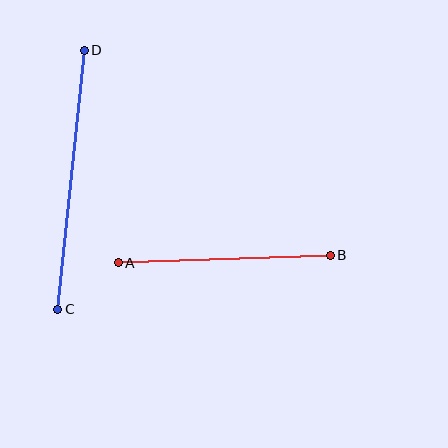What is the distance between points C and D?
The distance is approximately 260 pixels.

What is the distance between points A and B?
The distance is approximately 212 pixels.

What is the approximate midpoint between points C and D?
The midpoint is at approximately (71, 180) pixels.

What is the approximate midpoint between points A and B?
The midpoint is at approximately (224, 259) pixels.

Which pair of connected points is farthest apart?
Points C and D are farthest apart.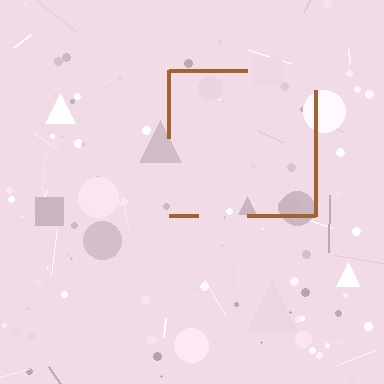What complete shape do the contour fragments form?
The contour fragments form a square.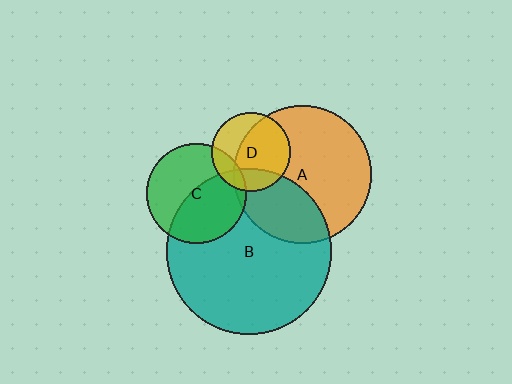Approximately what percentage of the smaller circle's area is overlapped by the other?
Approximately 50%.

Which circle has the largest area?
Circle B (teal).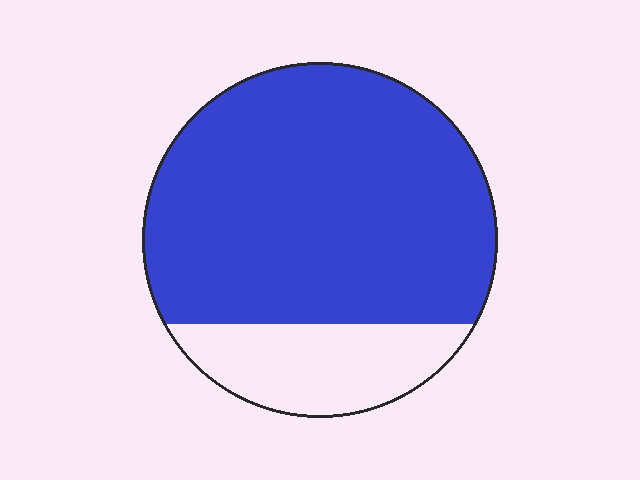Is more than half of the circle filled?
Yes.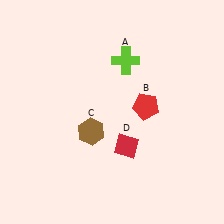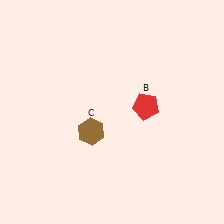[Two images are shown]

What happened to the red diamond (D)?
The red diamond (D) was removed in Image 2. It was in the bottom-right area of Image 1.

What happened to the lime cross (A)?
The lime cross (A) was removed in Image 2. It was in the top-right area of Image 1.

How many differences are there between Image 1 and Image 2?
There are 2 differences between the two images.